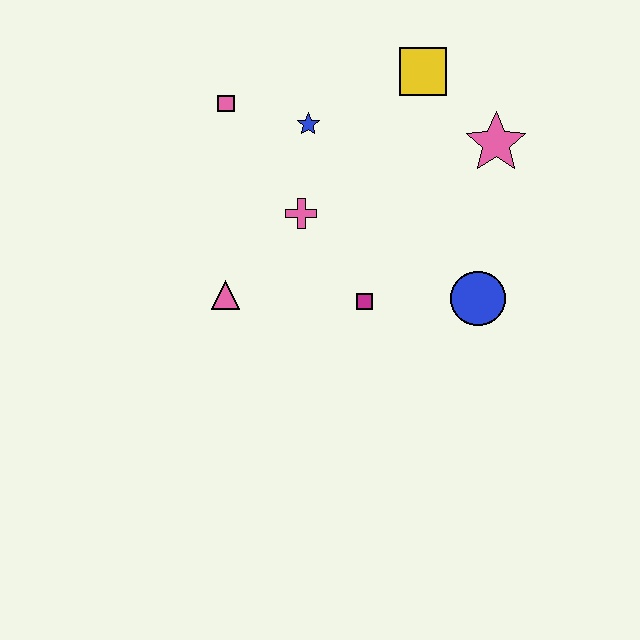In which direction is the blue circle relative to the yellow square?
The blue circle is below the yellow square.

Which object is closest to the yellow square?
The pink star is closest to the yellow square.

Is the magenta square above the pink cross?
No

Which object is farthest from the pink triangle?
The pink star is farthest from the pink triangle.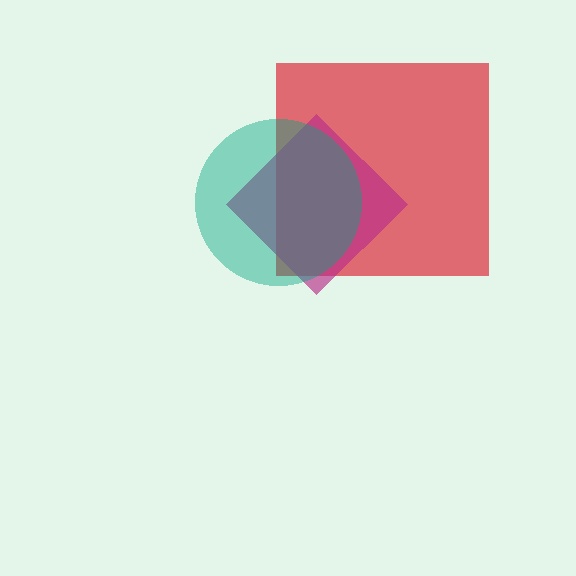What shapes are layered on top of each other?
The layered shapes are: a red square, a magenta diamond, a teal circle.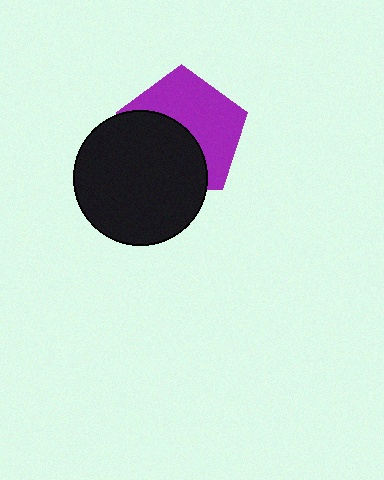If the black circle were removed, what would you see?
You would see the complete purple pentagon.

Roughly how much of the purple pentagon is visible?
About half of it is visible (roughly 53%).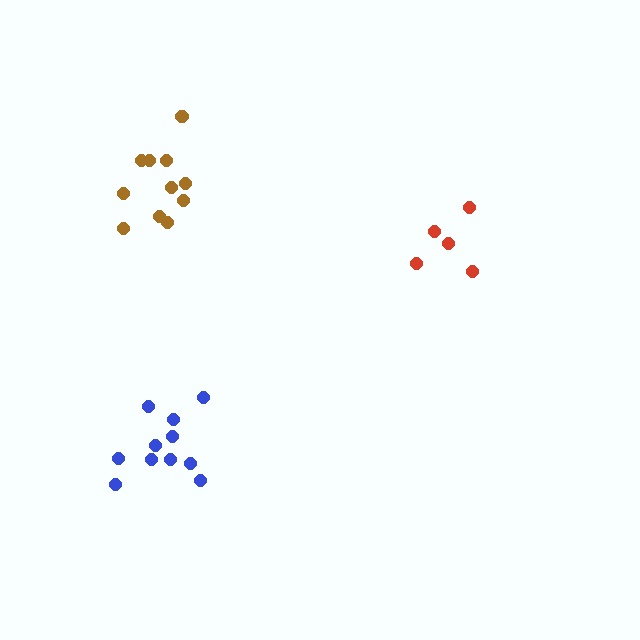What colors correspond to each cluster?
The clusters are colored: red, blue, brown.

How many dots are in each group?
Group 1: 5 dots, Group 2: 11 dots, Group 3: 11 dots (27 total).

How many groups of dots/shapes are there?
There are 3 groups.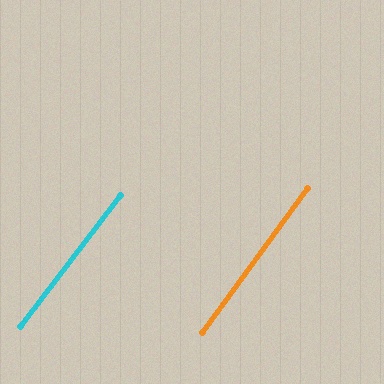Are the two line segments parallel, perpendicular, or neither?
Parallel — their directions differ by only 1.2°.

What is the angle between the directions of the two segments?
Approximately 1 degree.